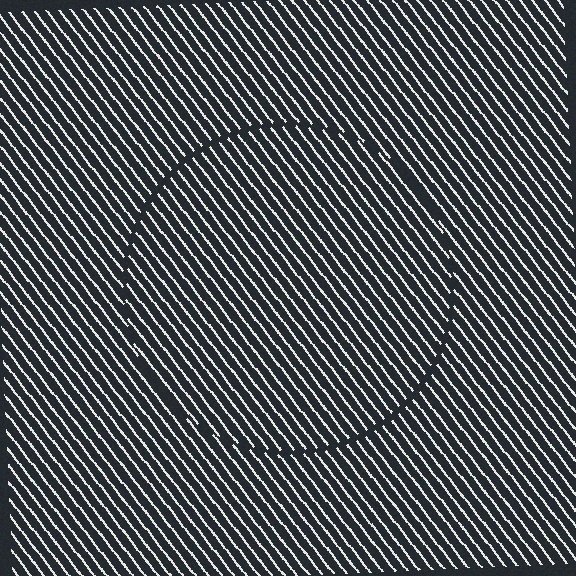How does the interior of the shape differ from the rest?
The interior of the shape contains the same grating, shifted by half a period — the contour is defined by the phase discontinuity where line-ends from the inner and outer gratings abut.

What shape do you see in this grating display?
An illusory circle. The interior of the shape contains the same grating, shifted by half a period — the contour is defined by the phase discontinuity where line-ends from the inner and outer gratings abut.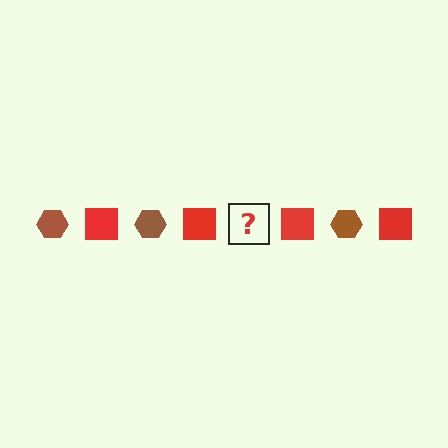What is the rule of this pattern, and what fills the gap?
The rule is that the pattern alternates between brown hexagon and red square. The gap should be filled with a brown hexagon.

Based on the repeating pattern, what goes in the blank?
The blank should be a brown hexagon.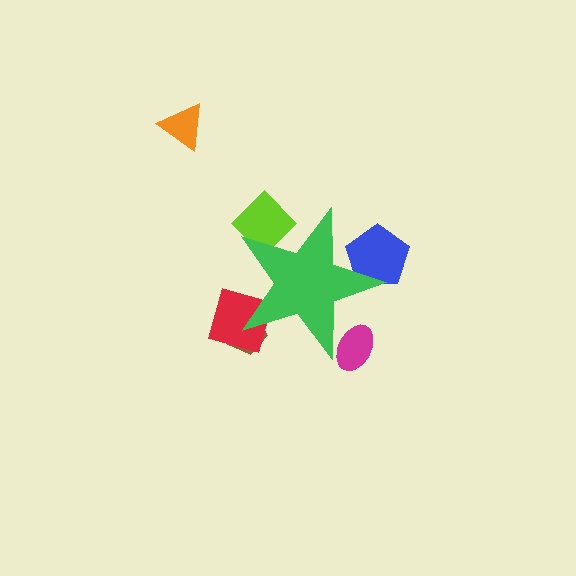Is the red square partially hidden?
Yes, the red square is partially hidden behind the green star.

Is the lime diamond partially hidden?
Yes, the lime diamond is partially hidden behind the green star.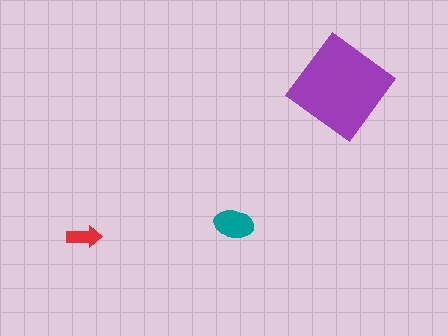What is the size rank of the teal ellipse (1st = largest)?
2nd.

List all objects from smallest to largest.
The red arrow, the teal ellipse, the purple diamond.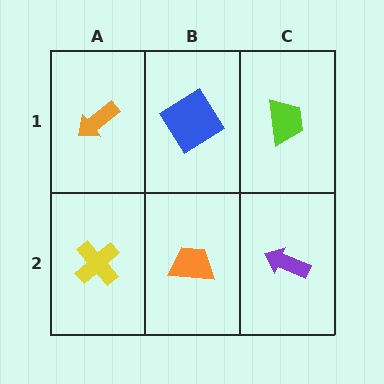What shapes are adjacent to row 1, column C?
A purple arrow (row 2, column C), a blue diamond (row 1, column B).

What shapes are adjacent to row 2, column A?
An orange arrow (row 1, column A), an orange trapezoid (row 2, column B).